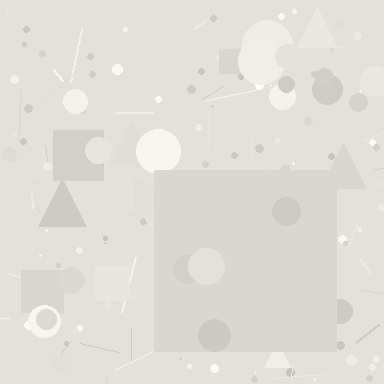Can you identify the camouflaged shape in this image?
The camouflaged shape is a square.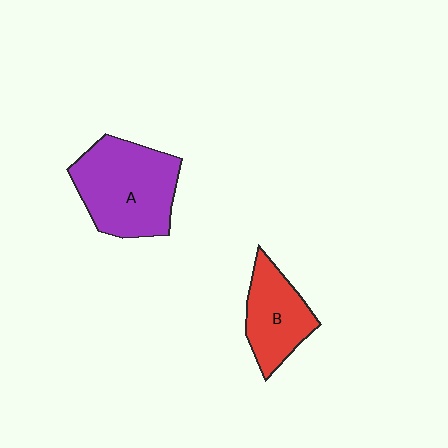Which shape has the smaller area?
Shape B (red).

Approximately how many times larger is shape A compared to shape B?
Approximately 1.6 times.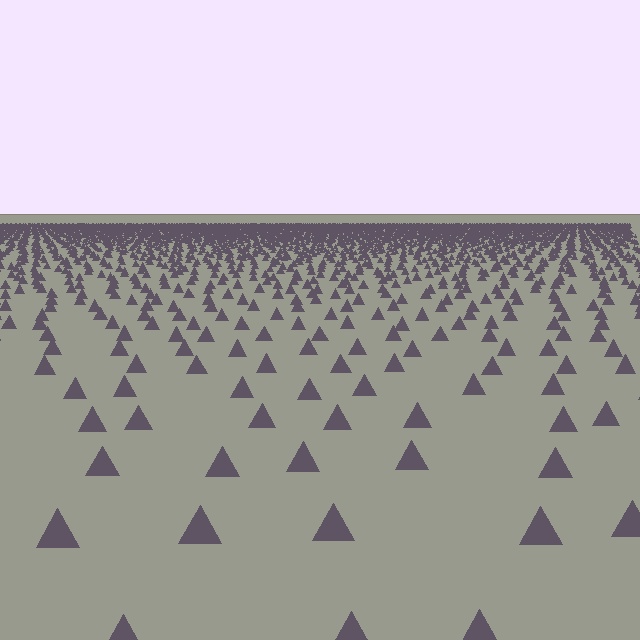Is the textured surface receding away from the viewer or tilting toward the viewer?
The surface is receding away from the viewer. Texture elements get smaller and denser toward the top.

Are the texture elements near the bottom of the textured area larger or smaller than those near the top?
Larger. Near the bottom, elements are closer to the viewer and appear at a bigger on-screen size.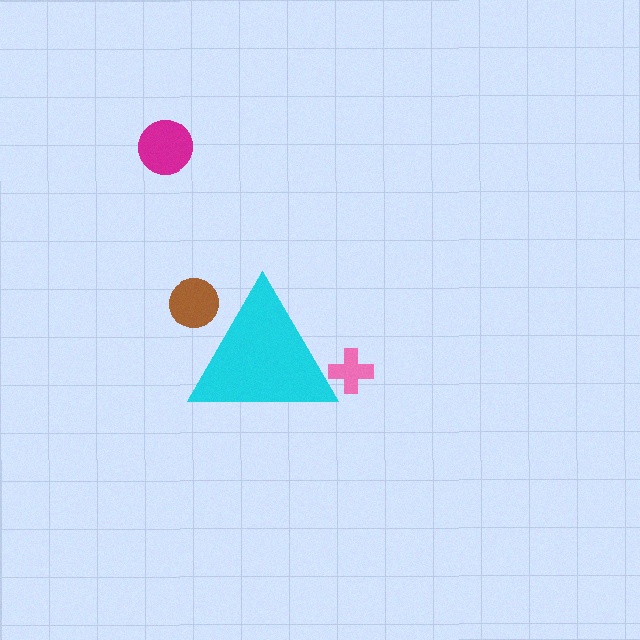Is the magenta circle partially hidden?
No, the magenta circle is fully visible.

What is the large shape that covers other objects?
A cyan triangle.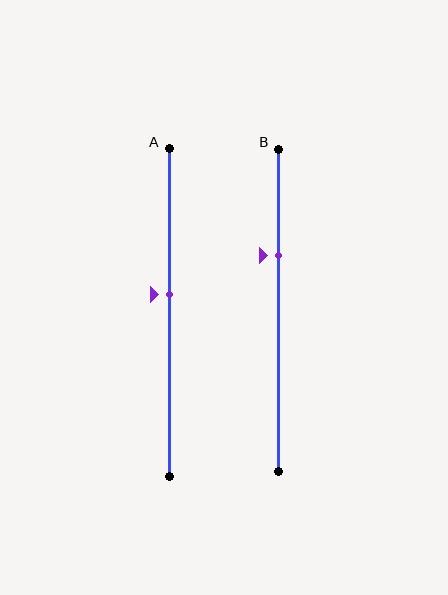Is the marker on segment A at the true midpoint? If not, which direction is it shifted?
No, the marker on segment A is shifted upward by about 6% of the segment length.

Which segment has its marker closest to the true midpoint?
Segment A has its marker closest to the true midpoint.